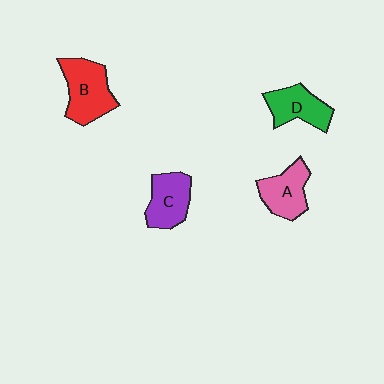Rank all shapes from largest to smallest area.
From largest to smallest: B (red), C (purple), A (pink), D (green).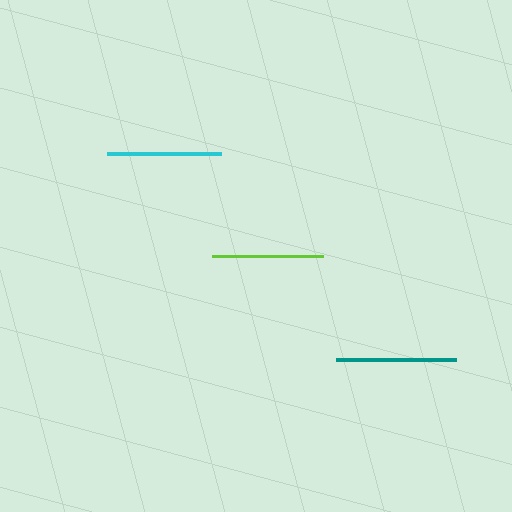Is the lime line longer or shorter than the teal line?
The teal line is longer than the lime line.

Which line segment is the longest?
The teal line is the longest at approximately 120 pixels.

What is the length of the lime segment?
The lime segment is approximately 111 pixels long.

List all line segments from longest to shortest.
From longest to shortest: teal, cyan, lime.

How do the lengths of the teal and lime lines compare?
The teal and lime lines are approximately the same length.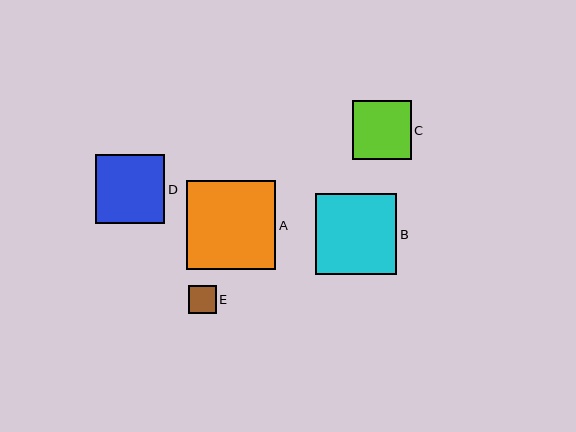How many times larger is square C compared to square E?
Square C is approximately 2.1 times the size of square E.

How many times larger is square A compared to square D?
Square A is approximately 1.3 times the size of square D.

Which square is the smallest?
Square E is the smallest with a size of approximately 28 pixels.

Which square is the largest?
Square A is the largest with a size of approximately 89 pixels.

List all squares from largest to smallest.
From largest to smallest: A, B, D, C, E.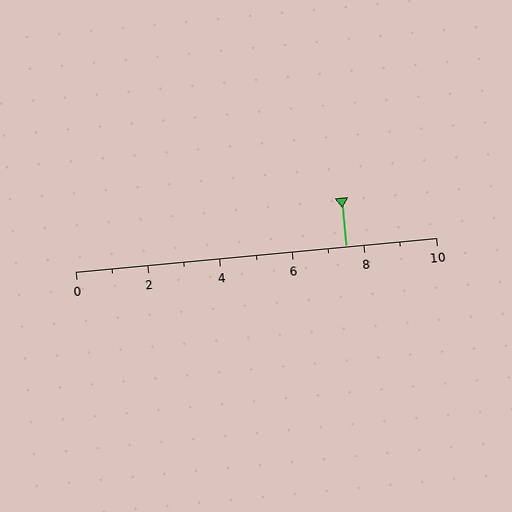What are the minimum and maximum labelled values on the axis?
The axis runs from 0 to 10.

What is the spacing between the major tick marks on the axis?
The major ticks are spaced 2 apart.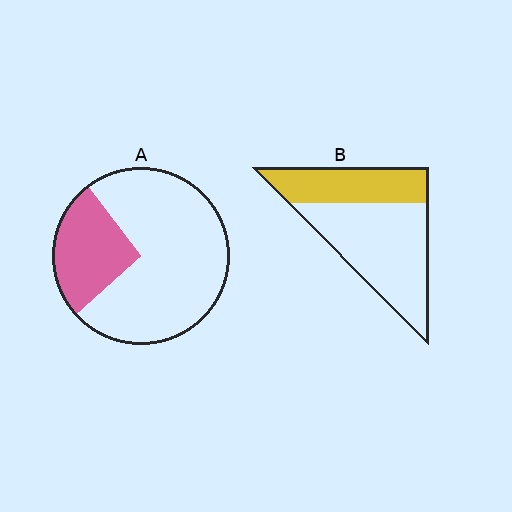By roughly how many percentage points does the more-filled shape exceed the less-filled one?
By roughly 10 percentage points (B over A).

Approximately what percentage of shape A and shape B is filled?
A is approximately 25% and B is approximately 35%.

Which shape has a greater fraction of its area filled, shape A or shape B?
Shape B.